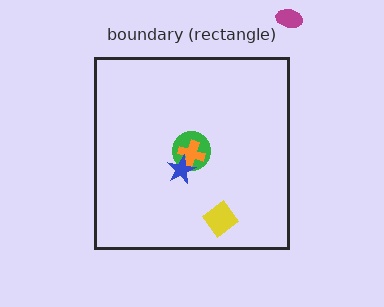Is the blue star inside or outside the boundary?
Inside.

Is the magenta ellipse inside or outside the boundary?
Outside.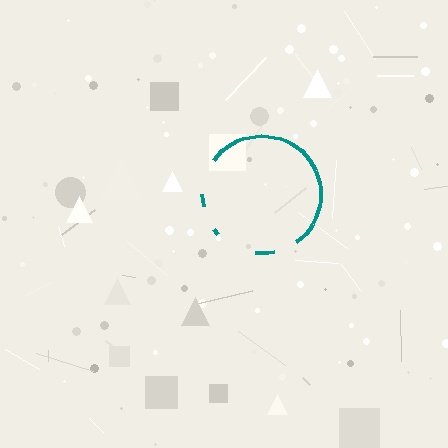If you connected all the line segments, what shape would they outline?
They would outline a circle.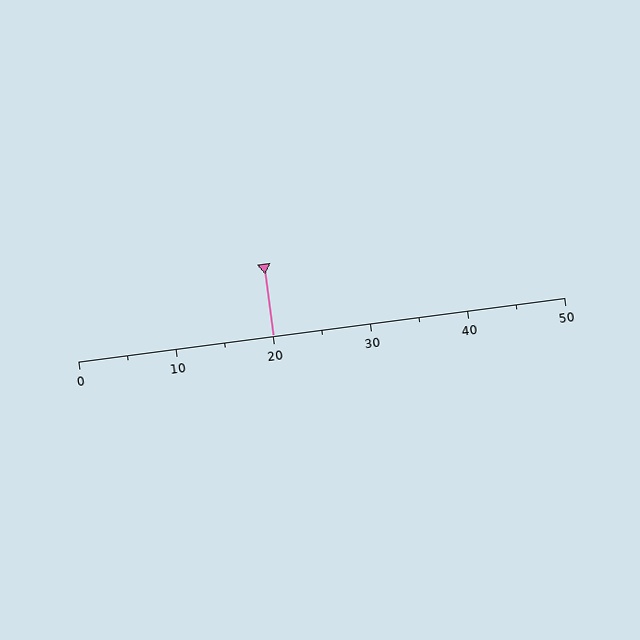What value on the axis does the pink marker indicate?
The marker indicates approximately 20.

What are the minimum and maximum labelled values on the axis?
The axis runs from 0 to 50.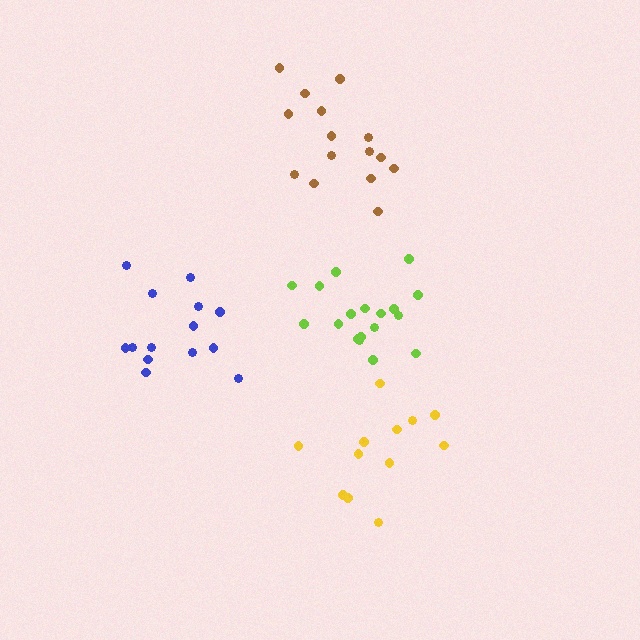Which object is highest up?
The brown cluster is topmost.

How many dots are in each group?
Group 1: 12 dots, Group 2: 14 dots, Group 3: 18 dots, Group 4: 15 dots (59 total).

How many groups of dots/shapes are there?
There are 4 groups.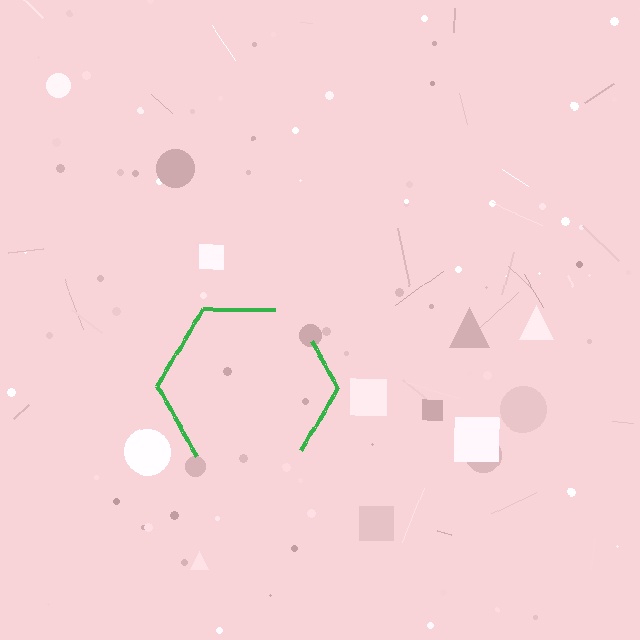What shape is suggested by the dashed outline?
The dashed outline suggests a hexagon.